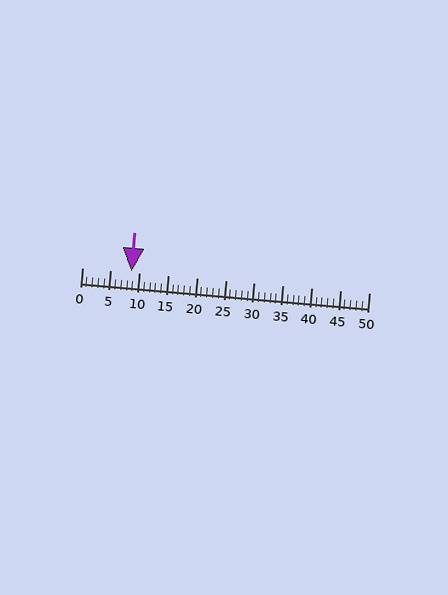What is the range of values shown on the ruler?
The ruler shows values from 0 to 50.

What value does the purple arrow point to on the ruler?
The purple arrow points to approximately 9.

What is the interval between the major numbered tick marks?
The major tick marks are spaced 5 units apart.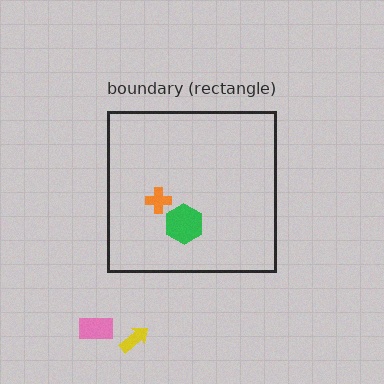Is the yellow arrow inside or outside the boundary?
Outside.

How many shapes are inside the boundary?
2 inside, 2 outside.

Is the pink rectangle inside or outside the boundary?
Outside.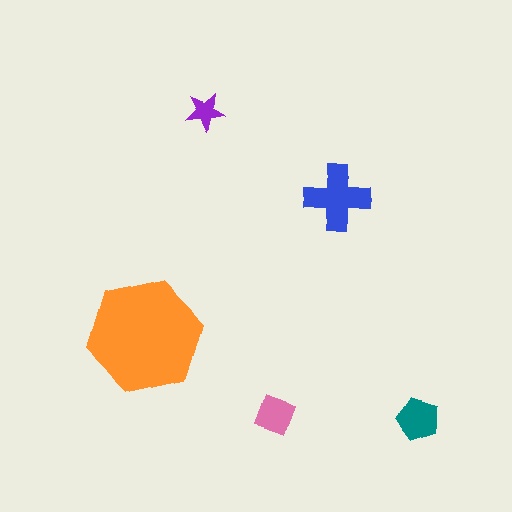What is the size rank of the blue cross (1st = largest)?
2nd.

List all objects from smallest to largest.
The purple star, the pink diamond, the teal pentagon, the blue cross, the orange hexagon.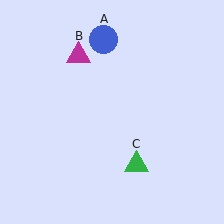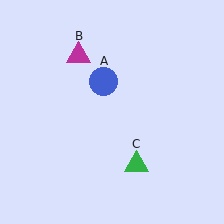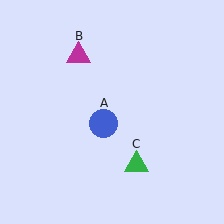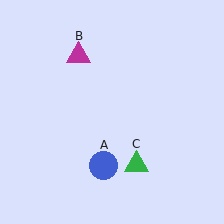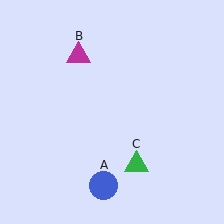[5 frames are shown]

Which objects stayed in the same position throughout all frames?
Magenta triangle (object B) and green triangle (object C) remained stationary.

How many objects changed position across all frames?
1 object changed position: blue circle (object A).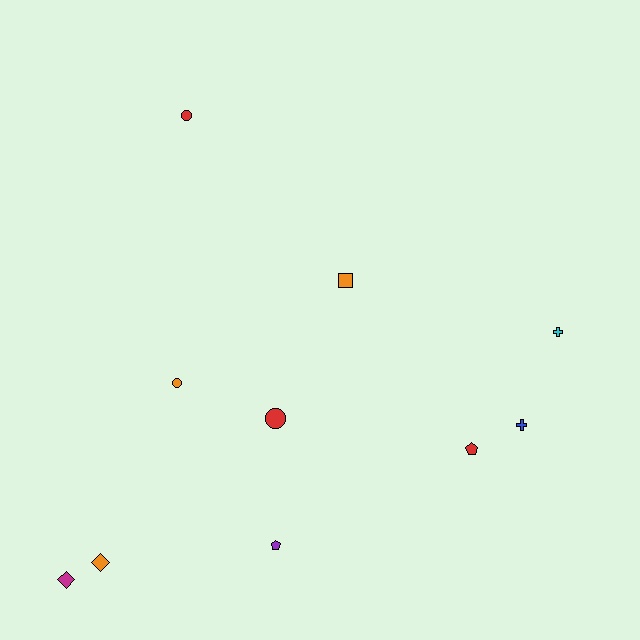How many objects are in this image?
There are 10 objects.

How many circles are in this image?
There are 3 circles.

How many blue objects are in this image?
There is 1 blue object.